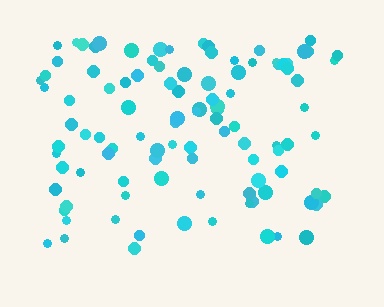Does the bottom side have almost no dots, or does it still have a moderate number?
Still a moderate number, just noticeably fewer than the top.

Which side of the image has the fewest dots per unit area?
The bottom.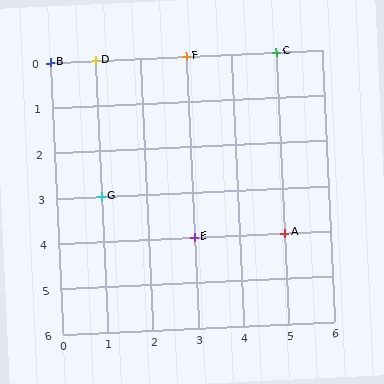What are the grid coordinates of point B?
Point B is at grid coordinates (0, 0).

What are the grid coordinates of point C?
Point C is at grid coordinates (5, 0).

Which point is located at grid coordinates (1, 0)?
Point D is at (1, 0).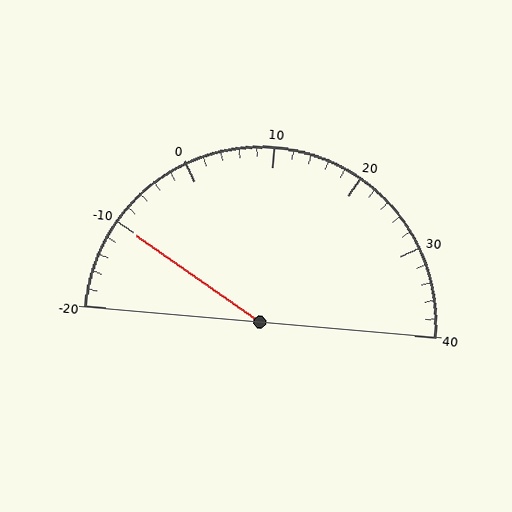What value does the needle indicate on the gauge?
The needle indicates approximately -10.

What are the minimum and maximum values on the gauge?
The gauge ranges from -20 to 40.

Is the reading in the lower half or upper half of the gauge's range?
The reading is in the lower half of the range (-20 to 40).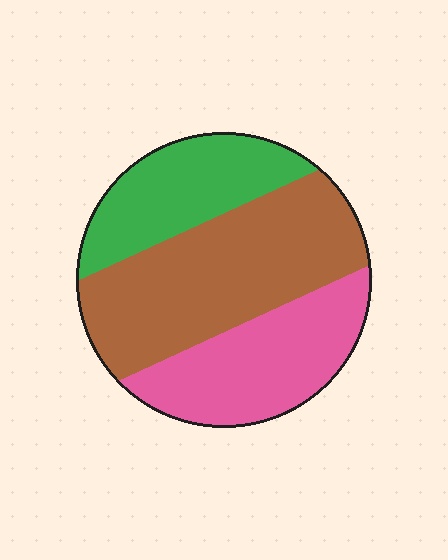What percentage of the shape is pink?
Pink covers about 30% of the shape.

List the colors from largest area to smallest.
From largest to smallest: brown, pink, green.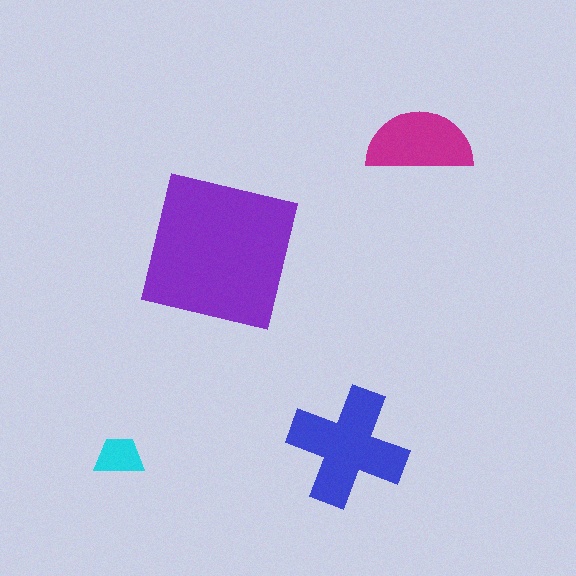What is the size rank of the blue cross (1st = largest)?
2nd.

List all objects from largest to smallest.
The purple square, the blue cross, the magenta semicircle, the cyan trapezoid.